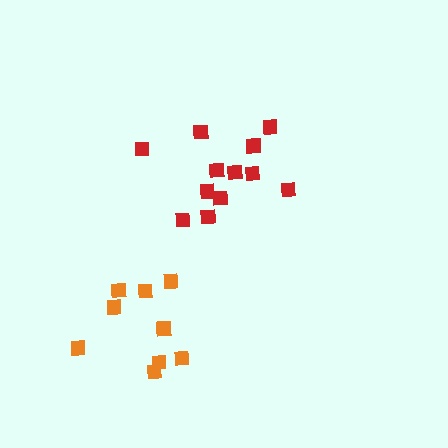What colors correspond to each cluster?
The clusters are colored: orange, red.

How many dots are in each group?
Group 1: 9 dots, Group 2: 12 dots (21 total).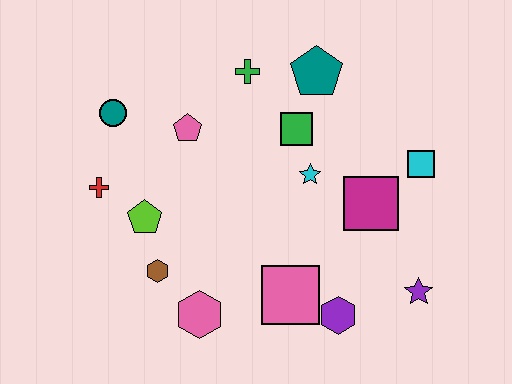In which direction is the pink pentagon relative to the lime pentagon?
The pink pentagon is above the lime pentagon.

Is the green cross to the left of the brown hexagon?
No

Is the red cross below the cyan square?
Yes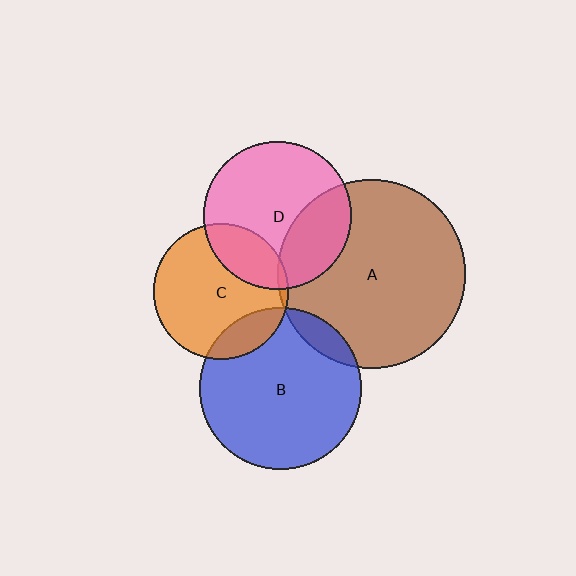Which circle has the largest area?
Circle A (brown).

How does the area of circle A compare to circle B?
Approximately 1.4 times.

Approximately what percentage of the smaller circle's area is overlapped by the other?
Approximately 15%.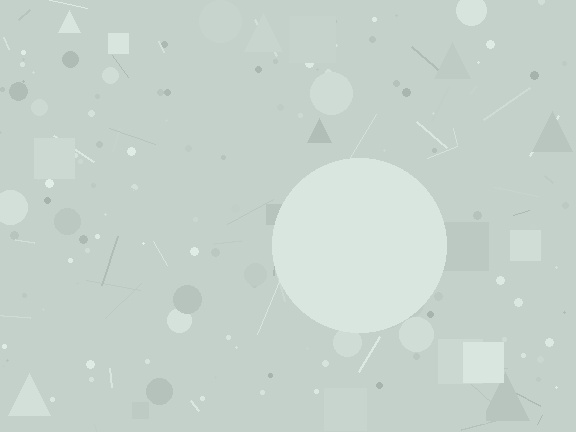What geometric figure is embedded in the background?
A circle is embedded in the background.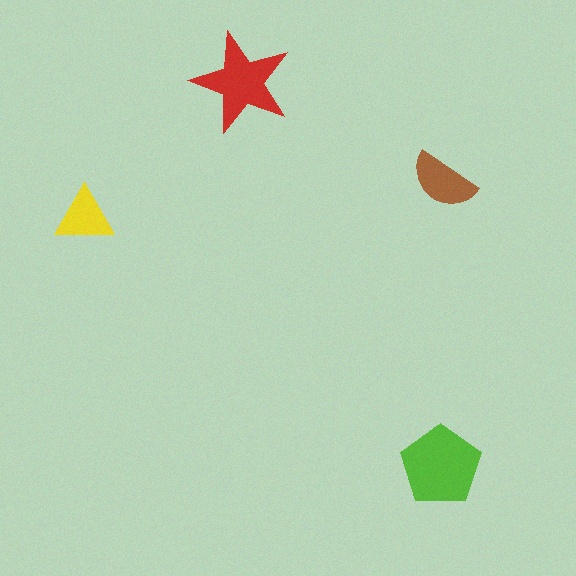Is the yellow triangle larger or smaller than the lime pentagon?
Smaller.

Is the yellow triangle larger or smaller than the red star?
Smaller.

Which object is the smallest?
The yellow triangle.